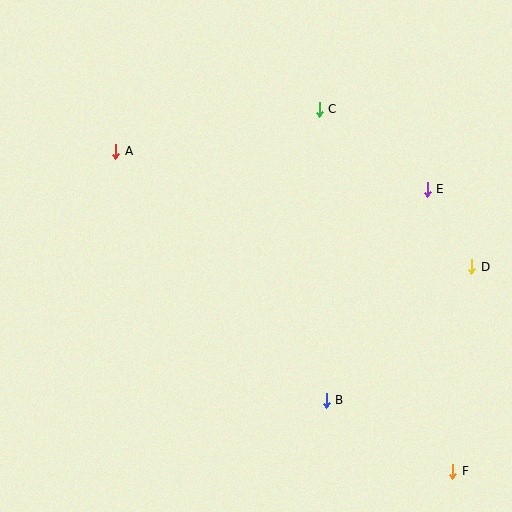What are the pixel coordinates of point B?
Point B is at (326, 400).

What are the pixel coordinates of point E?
Point E is at (427, 189).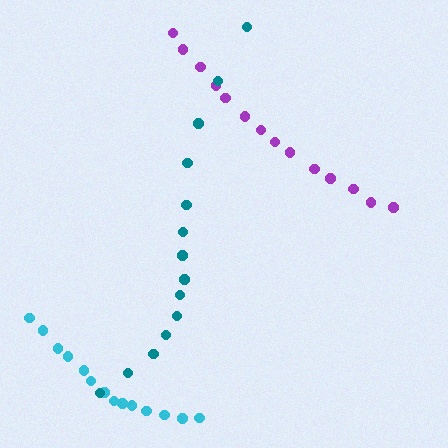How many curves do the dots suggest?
There are 3 distinct paths.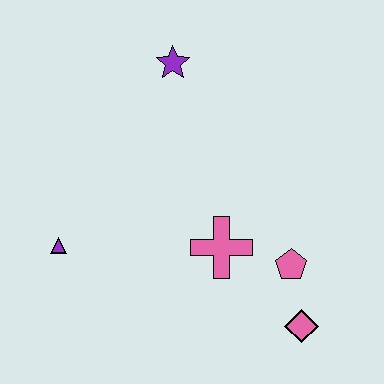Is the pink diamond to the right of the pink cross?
Yes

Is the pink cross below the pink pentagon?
No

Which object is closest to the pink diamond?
The pink pentagon is closest to the pink diamond.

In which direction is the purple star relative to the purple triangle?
The purple star is above the purple triangle.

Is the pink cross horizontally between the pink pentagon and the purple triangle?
Yes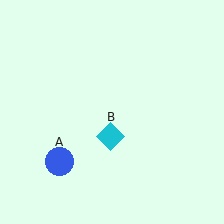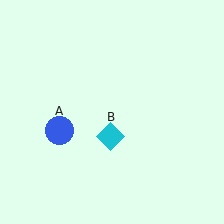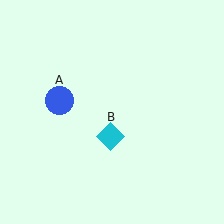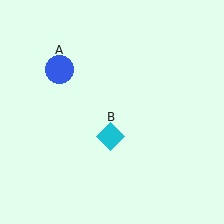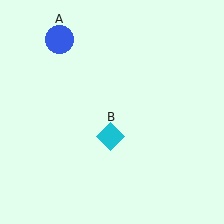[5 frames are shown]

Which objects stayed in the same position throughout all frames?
Cyan diamond (object B) remained stationary.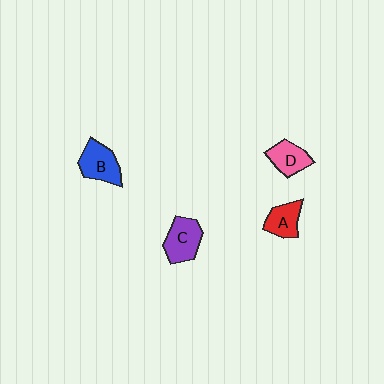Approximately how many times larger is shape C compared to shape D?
Approximately 1.3 times.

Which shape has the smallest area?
Shape A (red).